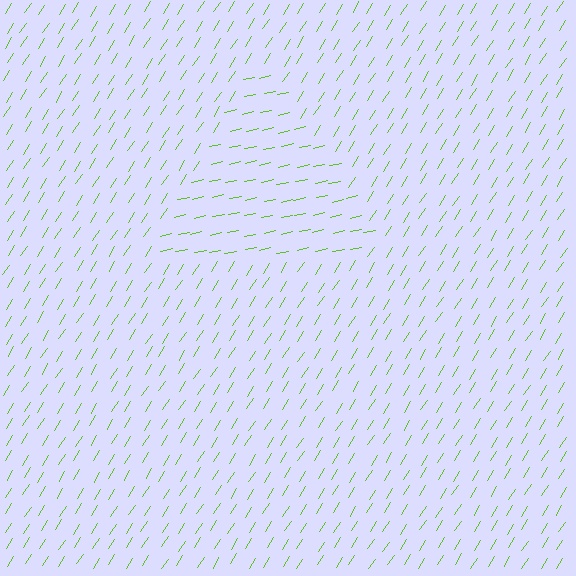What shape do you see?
I see a triangle.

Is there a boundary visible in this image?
Yes, there is a texture boundary formed by a change in line orientation.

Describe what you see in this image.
The image is filled with small lime line segments. A triangle region in the image has lines oriented differently from the surrounding lines, creating a visible texture boundary.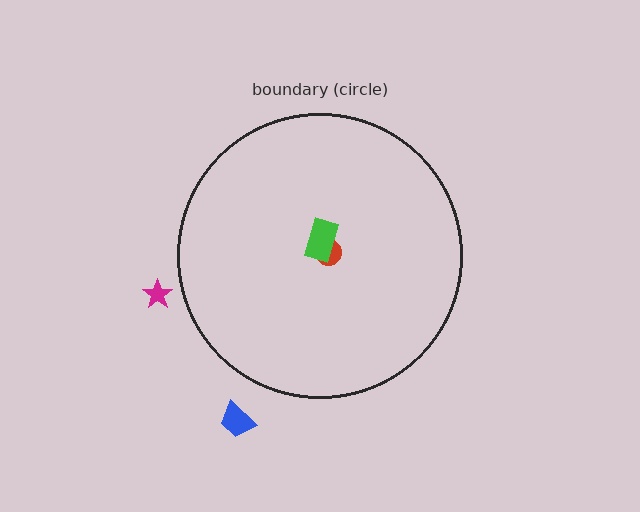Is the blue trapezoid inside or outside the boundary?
Outside.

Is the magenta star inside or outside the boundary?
Outside.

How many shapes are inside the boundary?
2 inside, 2 outside.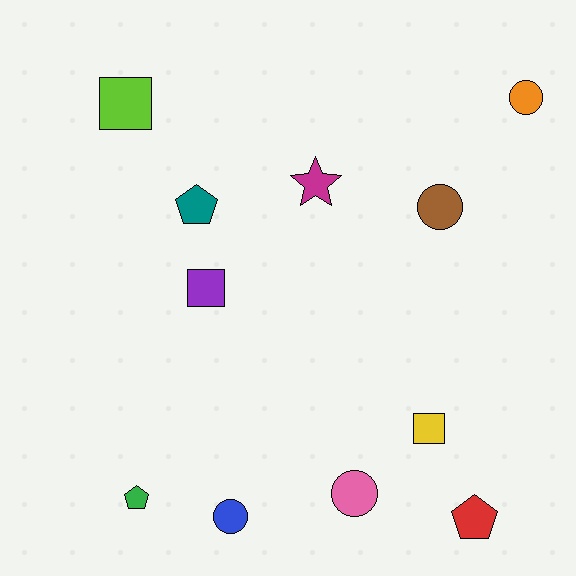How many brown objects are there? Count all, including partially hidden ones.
There is 1 brown object.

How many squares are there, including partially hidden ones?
There are 3 squares.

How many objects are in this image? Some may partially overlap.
There are 11 objects.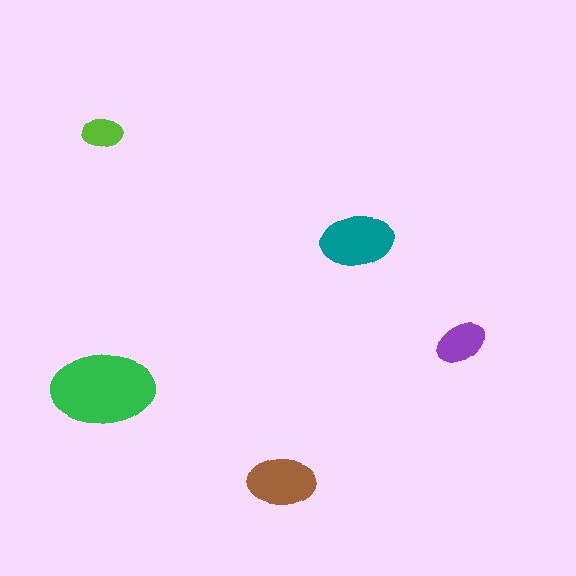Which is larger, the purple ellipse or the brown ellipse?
The brown one.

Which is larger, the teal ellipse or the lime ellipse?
The teal one.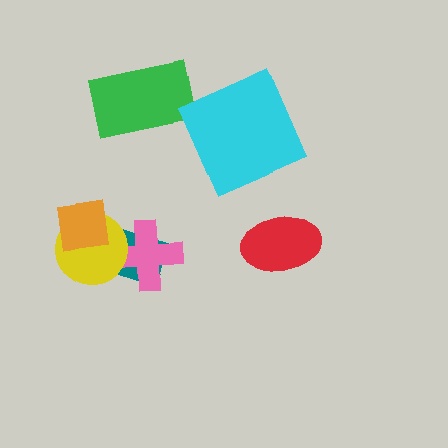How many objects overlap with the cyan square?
0 objects overlap with the cyan square.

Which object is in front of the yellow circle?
The orange square is in front of the yellow circle.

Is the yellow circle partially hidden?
Yes, it is partially covered by another shape.